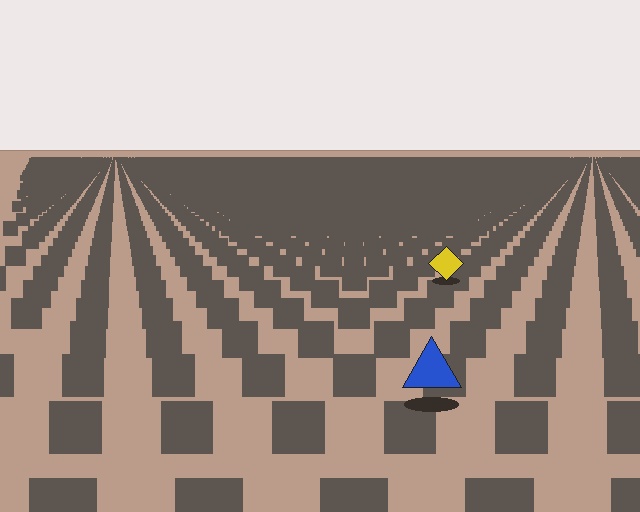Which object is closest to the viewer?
The blue triangle is closest. The texture marks near it are larger and more spread out.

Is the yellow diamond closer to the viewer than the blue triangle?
No. The blue triangle is closer — you can tell from the texture gradient: the ground texture is coarser near it.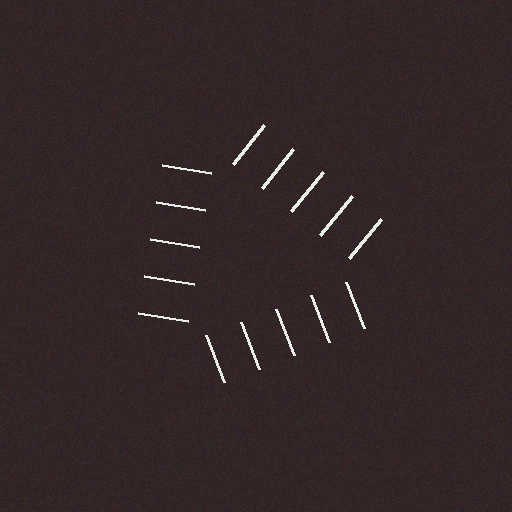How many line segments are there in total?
15 — 5 along each of the 3 edges.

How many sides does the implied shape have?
3 sides — the line-ends trace a triangle.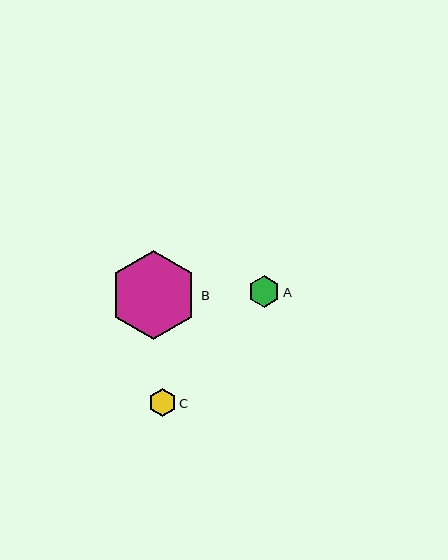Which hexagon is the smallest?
Hexagon C is the smallest with a size of approximately 28 pixels.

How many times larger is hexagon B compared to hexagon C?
Hexagon B is approximately 3.2 times the size of hexagon C.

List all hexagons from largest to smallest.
From largest to smallest: B, A, C.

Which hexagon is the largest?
Hexagon B is the largest with a size of approximately 88 pixels.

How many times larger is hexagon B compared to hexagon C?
Hexagon B is approximately 3.2 times the size of hexagon C.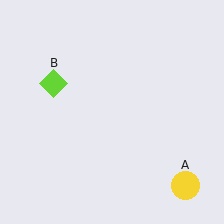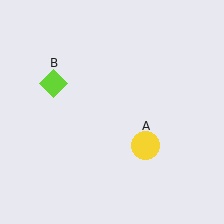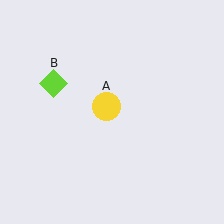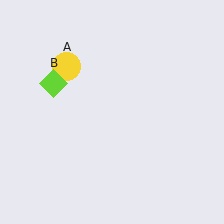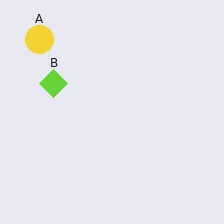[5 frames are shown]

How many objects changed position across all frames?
1 object changed position: yellow circle (object A).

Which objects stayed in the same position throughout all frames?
Lime diamond (object B) remained stationary.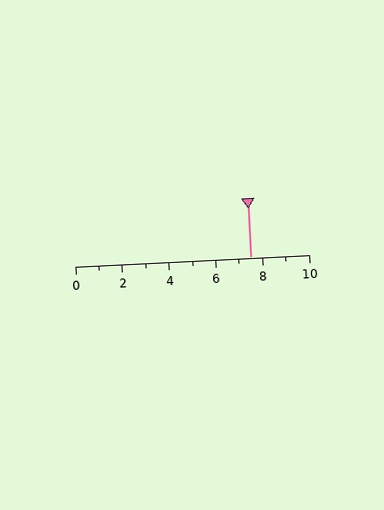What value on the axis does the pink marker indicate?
The marker indicates approximately 7.5.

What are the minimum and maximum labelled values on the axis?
The axis runs from 0 to 10.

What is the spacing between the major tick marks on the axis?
The major ticks are spaced 2 apart.